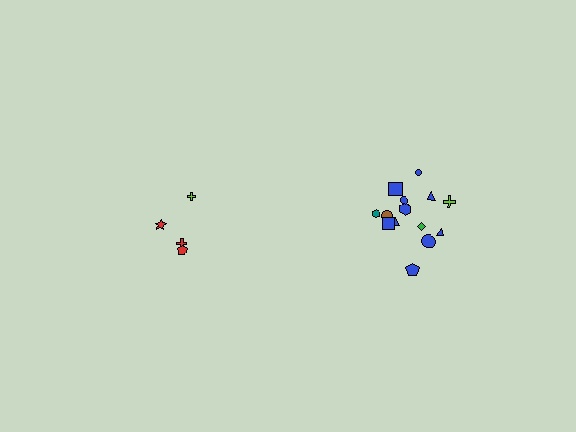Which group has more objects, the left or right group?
The right group.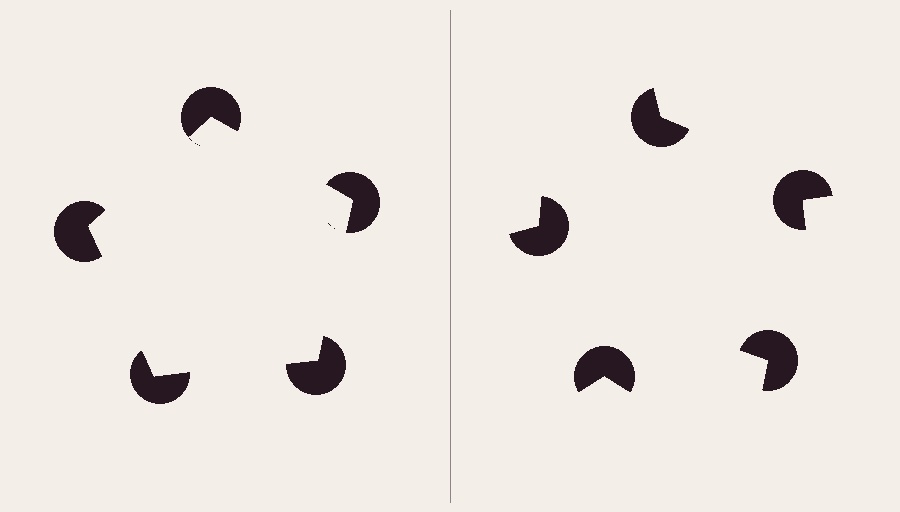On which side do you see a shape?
An illusory pentagon appears on the left side. On the right side the wedge cuts are rotated, so no coherent shape forms.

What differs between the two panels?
The pac-man discs are positioned identically on both sides; only the wedge orientations differ. On the left they align to a pentagon; on the right they are misaligned.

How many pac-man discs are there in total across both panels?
10 — 5 on each side.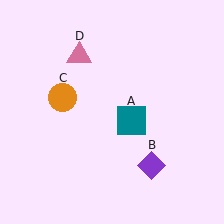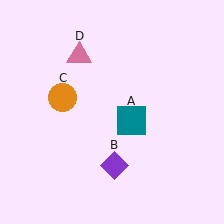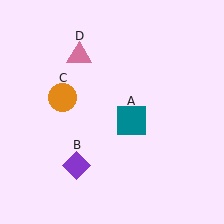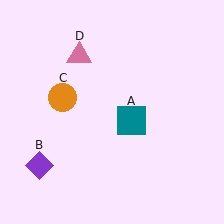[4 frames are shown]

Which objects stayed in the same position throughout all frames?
Teal square (object A) and orange circle (object C) and pink triangle (object D) remained stationary.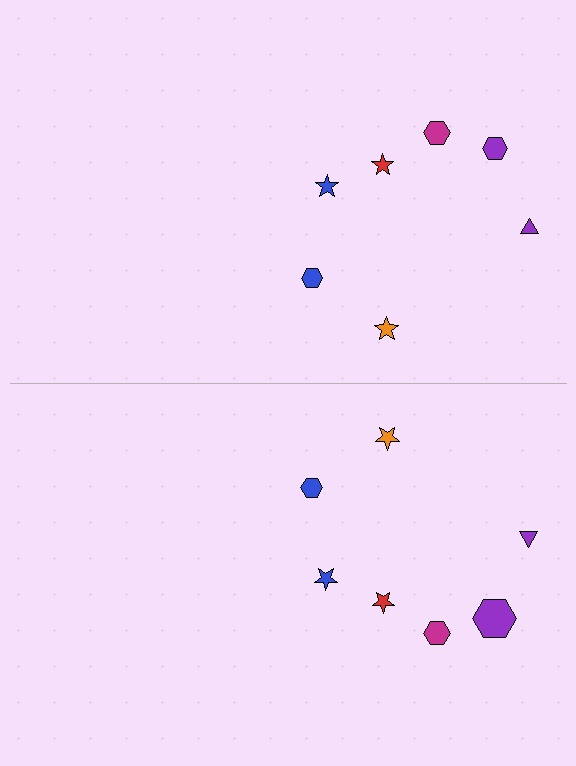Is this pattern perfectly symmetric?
No, the pattern is not perfectly symmetric. The purple hexagon on the bottom side has a different size than its mirror counterpart.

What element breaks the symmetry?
The purple hexagon on the bottom side has a different size than its mirror counterpart.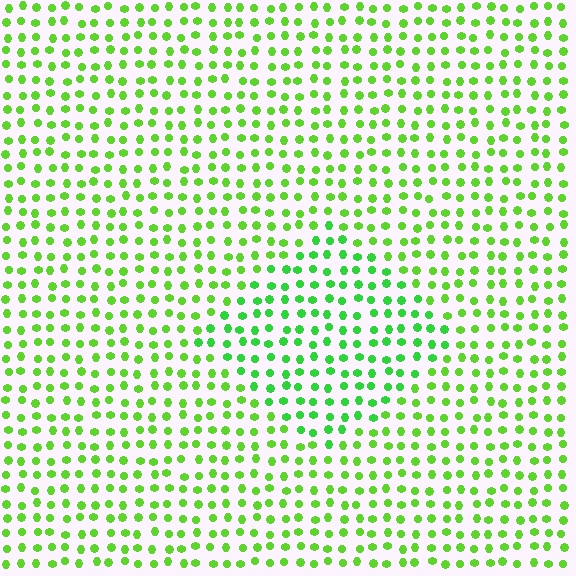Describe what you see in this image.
The image is filled with small lime elements in a uniform arrangement. A diamond-shaped region is visible where the elements are tinted to a slightly different hue, forming a subtle color boundary.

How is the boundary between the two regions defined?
The boundary is defined purely by a slight shift in hue (about 22 degrees). Spacing, size, and orientation are identical on both sides.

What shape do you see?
I see a diamond.